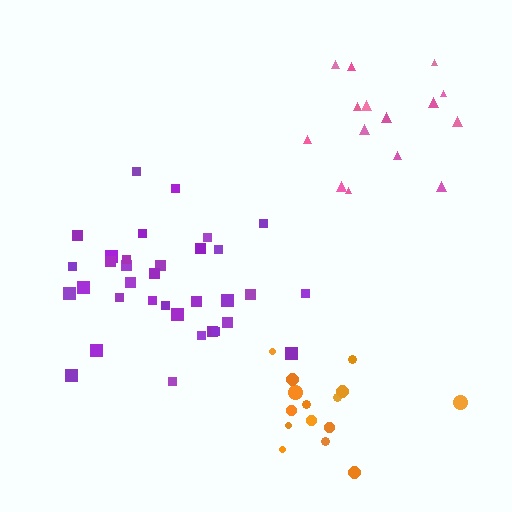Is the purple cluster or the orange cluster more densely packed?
Purple.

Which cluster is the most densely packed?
Pink.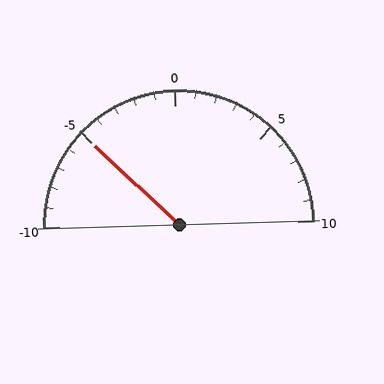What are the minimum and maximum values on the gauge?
The gauge ranges from -10 to 10.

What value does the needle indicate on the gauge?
The needle indicates approximately -5.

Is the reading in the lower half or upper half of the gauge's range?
The reading is in the lower half of the range (-10 to 10).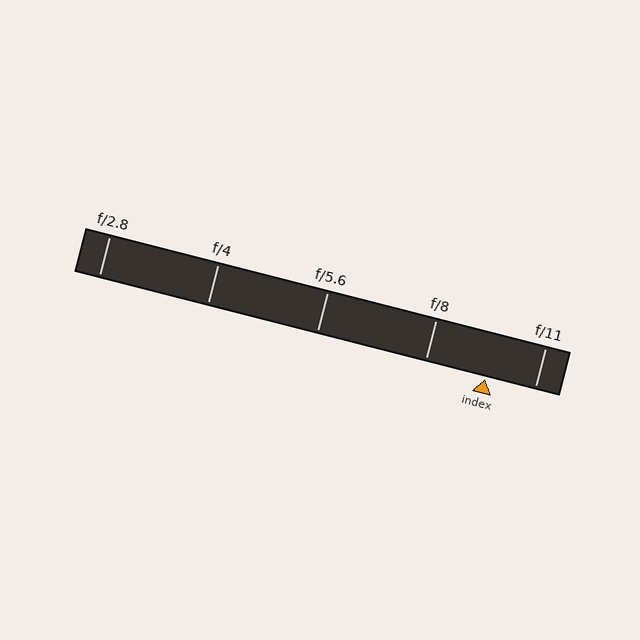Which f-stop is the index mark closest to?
The index mark is closest to f/11.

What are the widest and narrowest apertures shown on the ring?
The widest aperture shown is f/2.8 and the narrowest is f/11.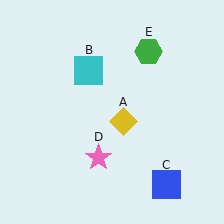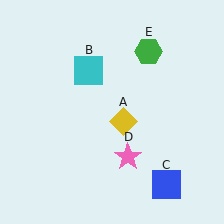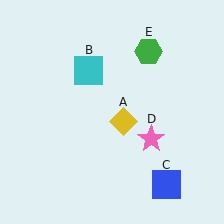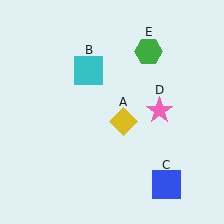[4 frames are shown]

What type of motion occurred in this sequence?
The pink star (object D) rotated counterclockwise around the center of the scene.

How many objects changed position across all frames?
1 object changed position: pink star (object D).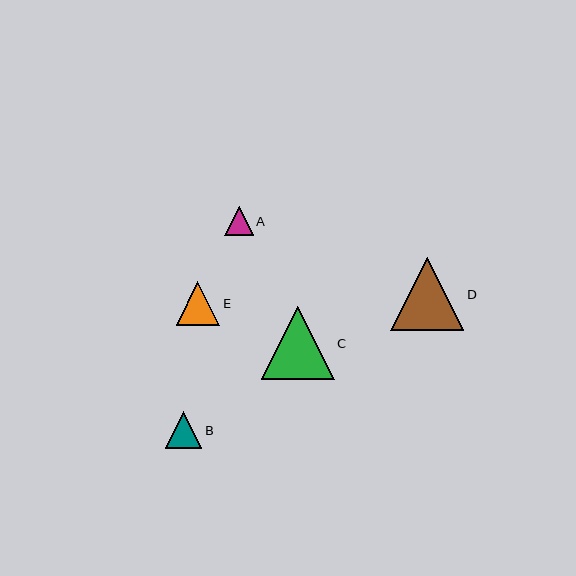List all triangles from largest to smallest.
From largest to smallest: D, C, E, B, A.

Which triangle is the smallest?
Triangle A is the smallest with a size of approximately 29 pixels.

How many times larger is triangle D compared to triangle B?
Triangle D is approximately 2.0 times the size of triangle B.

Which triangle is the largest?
Triangle D is the largest with a size of approximately 73 pixels.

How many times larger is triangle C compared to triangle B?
Triangle C is approximately 2.0 times the size of triangle B.